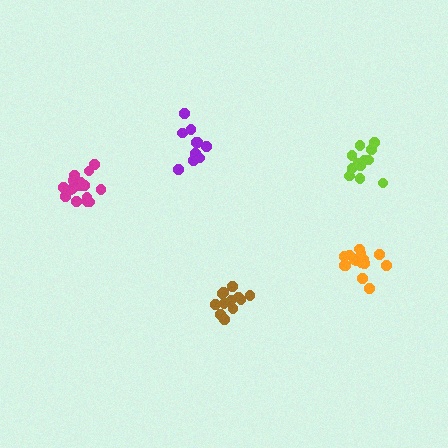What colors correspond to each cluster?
The clusters are colored: lime, purple, orange, brown, magenta.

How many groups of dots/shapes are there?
There are 5 groups.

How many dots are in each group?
Group 1: 12 dots, Group 2: 10 dots, Group 3: 16 dots, Group 4: 12 dots, Group 5: 16 dots (66 total).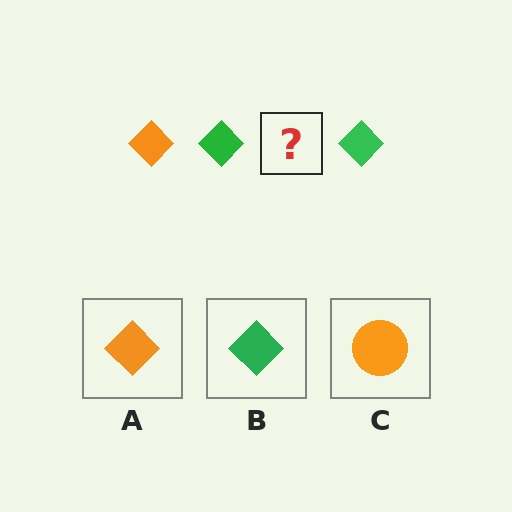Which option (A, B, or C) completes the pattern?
A.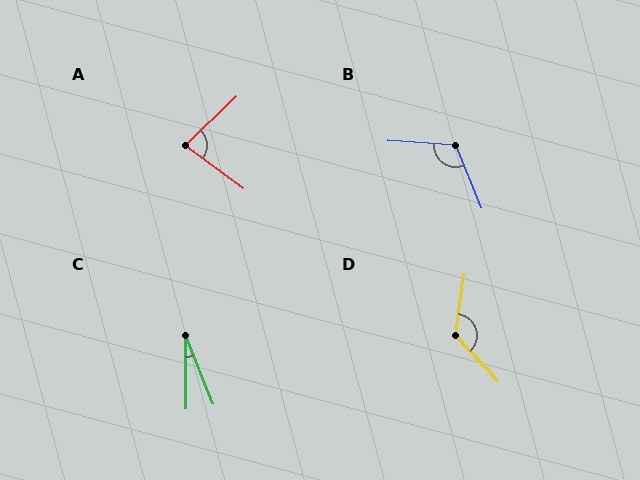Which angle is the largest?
D, at approximately 128 degrees.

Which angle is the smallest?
C, at approximately 21 degrees.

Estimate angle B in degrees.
Approximately 116 degrees.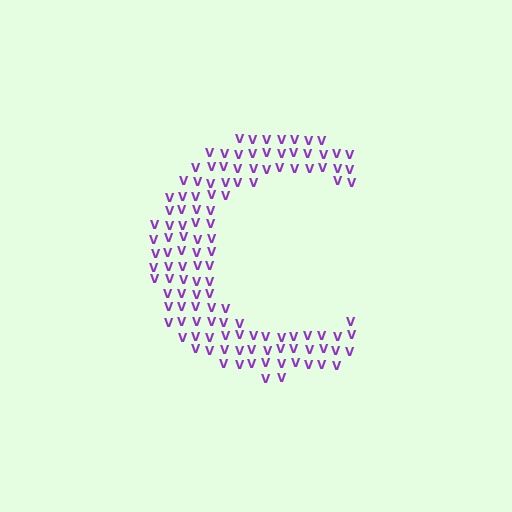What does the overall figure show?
The overall figure shows the letter C.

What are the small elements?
The small elements are letter V's.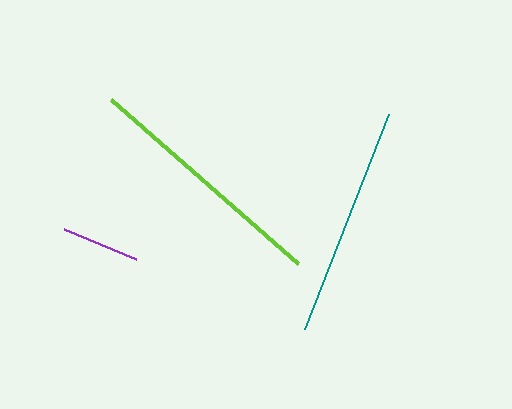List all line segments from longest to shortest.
From longest to shortest: lime, teal, purple.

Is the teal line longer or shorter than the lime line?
The lime line is longer than the teal line.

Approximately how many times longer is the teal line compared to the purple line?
The teal line is approximately 2.9 times the length of the purple line.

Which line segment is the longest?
The lime line is the longest at approximately 249 pixels.